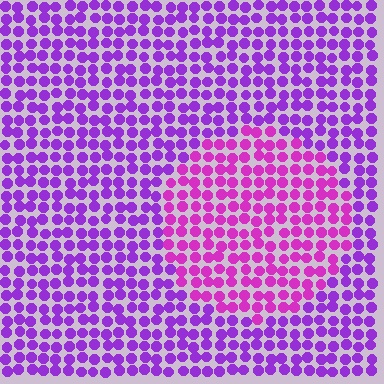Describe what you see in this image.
The image is filled with small purple elements in a uniform arrangement. A circle-shaped region is visible where the elements are tinted to a slightly different hue, forming a subtle color boundary.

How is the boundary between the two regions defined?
The boundary is defined purely by a slight shift in hue (about 29 degrees). Spacing, size, and orientation are identical on both sides.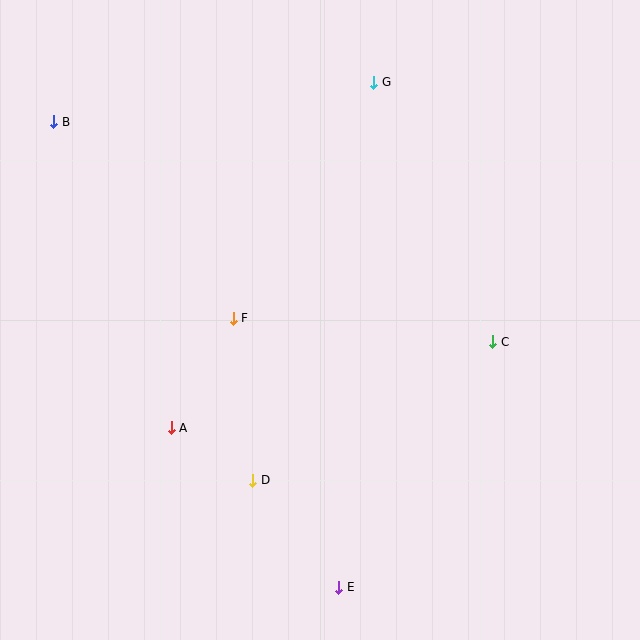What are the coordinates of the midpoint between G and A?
The midpoint between G and A is at (272, 255).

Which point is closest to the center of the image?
Point F at (233, 318) is closest to the center.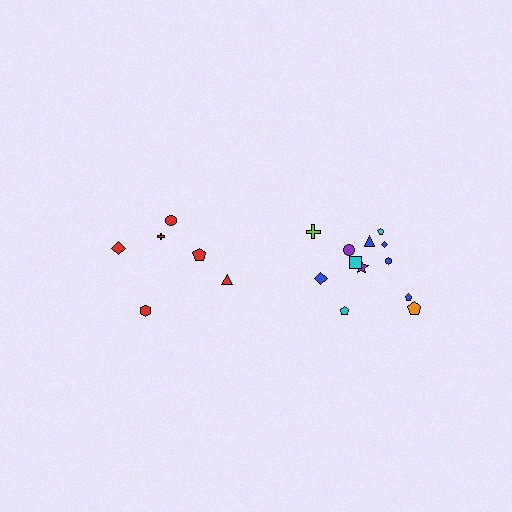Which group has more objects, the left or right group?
The right group.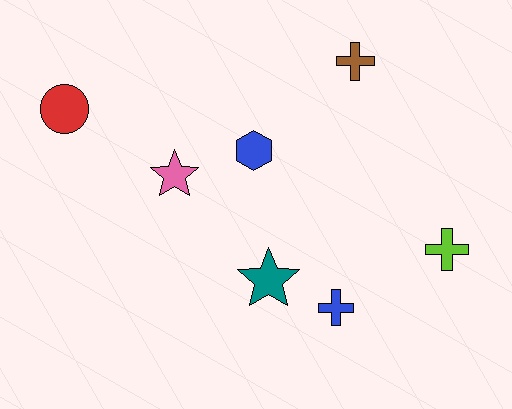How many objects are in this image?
There are 7 objects.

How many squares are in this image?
There are no squares.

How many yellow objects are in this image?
There are no yellow objects.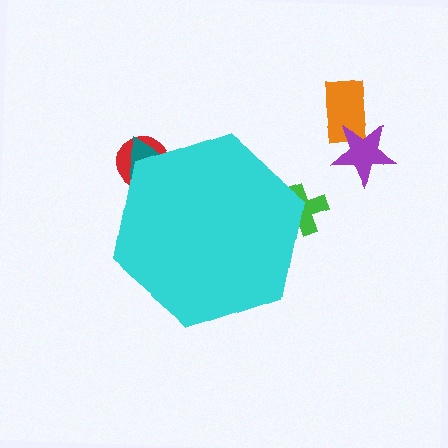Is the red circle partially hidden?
Yes, the red circle is partially hidden behind the cyan hexagon.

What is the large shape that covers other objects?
A cyan hexagon.